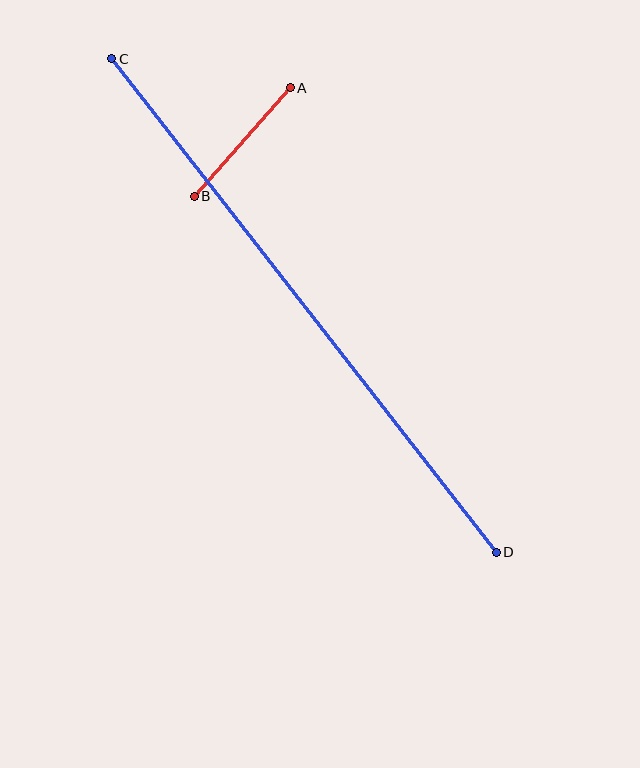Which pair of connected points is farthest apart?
Points C and D are farthest apart.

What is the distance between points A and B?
The distance is approximately 145 pixels.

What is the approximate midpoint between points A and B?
The midpoint is at approximately (242, 142) pixels.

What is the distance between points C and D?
The distance is approximately 626 pixels.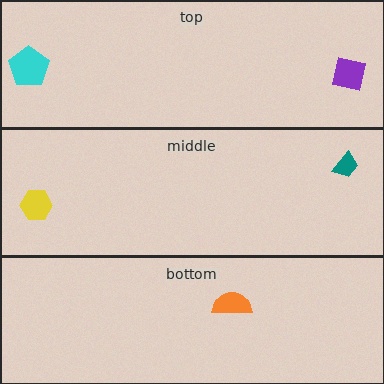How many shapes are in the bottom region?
1.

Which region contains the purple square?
The top region.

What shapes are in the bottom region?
The orange semicircle.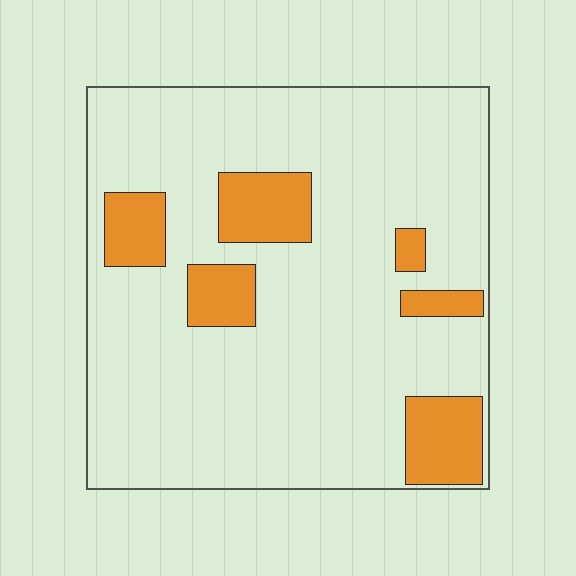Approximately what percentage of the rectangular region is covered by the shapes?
Approximately 15%.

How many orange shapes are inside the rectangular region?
6.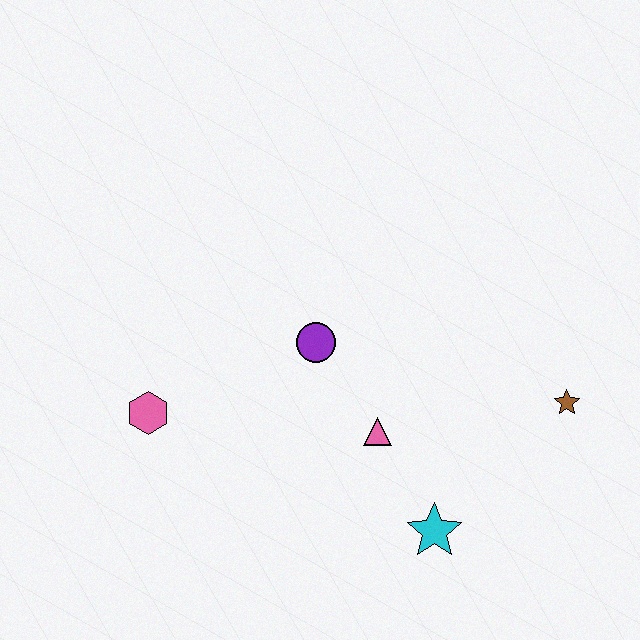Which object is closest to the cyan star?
The pink triangle is closest to the cyan star.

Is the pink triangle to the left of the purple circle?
No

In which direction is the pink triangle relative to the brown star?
The pink triangle is to the left of the brown star.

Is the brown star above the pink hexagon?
Yes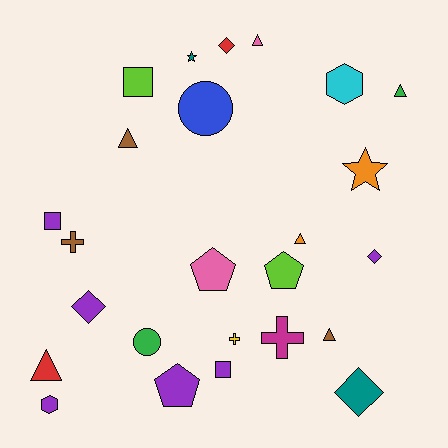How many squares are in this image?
There are 3 squares.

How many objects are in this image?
There are 25 objects.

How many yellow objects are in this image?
There is 1 yellow object.